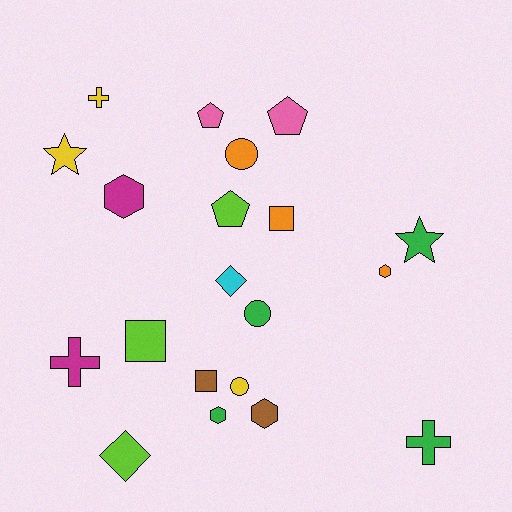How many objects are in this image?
There are 20 objects.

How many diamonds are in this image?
There are 2 diamonds.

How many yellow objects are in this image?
There are 3 yellow objects.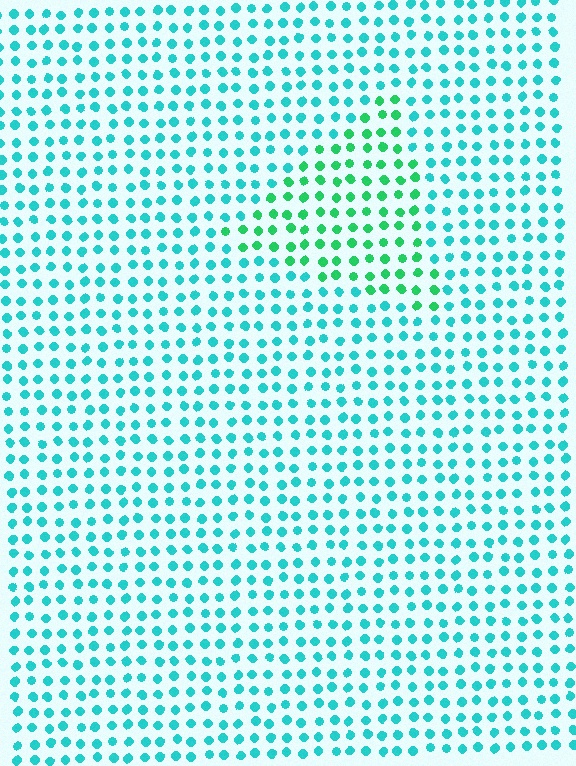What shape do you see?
I see a triangle.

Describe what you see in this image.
The image is filled with small cyan elements in a uniform arrangement. A triangle-shaped region is visible where the elements are tinted to a slightly different hue, forming a subtle color boundary.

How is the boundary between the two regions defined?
The boundary is defined purely by a slight shift in hue (about 36 degrees). Spacing, size, and orientation are identical on both sides.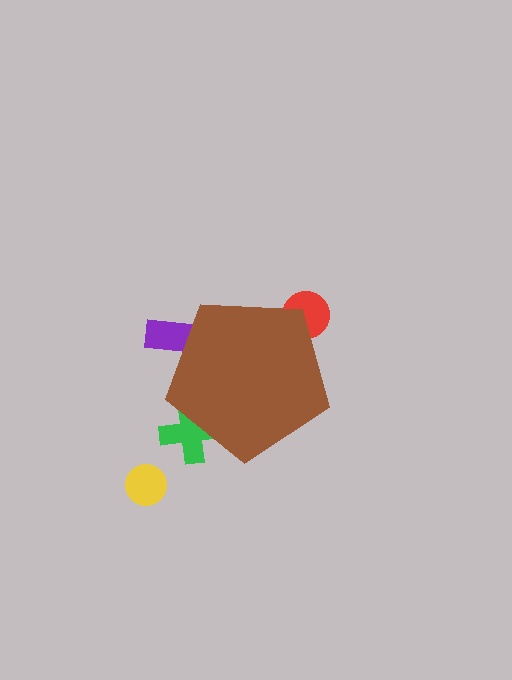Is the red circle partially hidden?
Yes, the red circle is partially hidden behind the brown pentagon.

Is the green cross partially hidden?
Yes, the green cross is partially hidden behind the brown pentagon.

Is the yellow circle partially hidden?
No, the yellow circle is fully visible.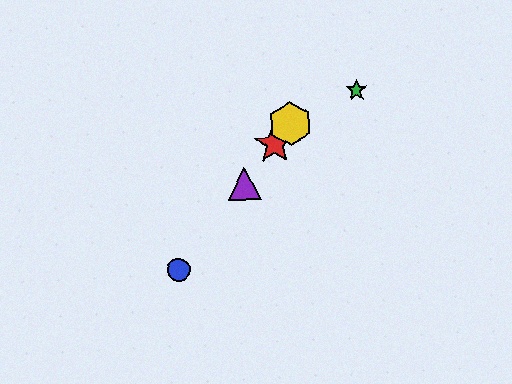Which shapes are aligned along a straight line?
The red star, the blue circle, the yellow hexagon, the purple triangle are aligned along a straight line.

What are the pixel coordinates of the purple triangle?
The purple triangle is at (244, 184).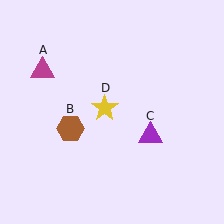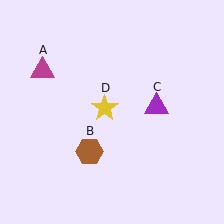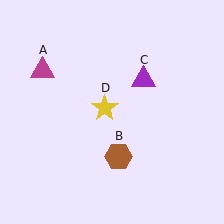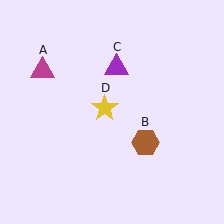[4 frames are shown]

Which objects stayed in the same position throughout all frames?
Magenta triangle (object A) and yellow star (object D) remained stationary.